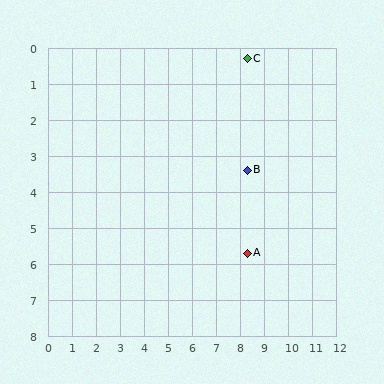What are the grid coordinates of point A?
Point A is at approximately (8.3, 5.7).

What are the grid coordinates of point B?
Point B is at approximately (8.3, 3.4).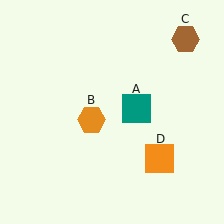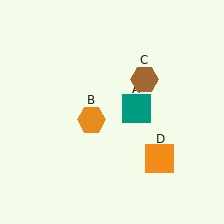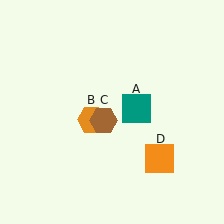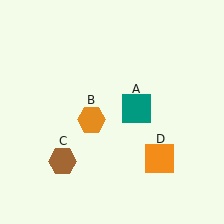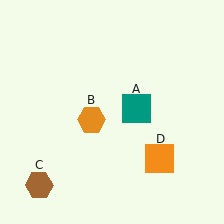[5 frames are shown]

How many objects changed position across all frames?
1 object changed position: brown hexagon (object C).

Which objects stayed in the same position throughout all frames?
Teal square (object A) and orange hexagon (object B) and orange square (object D) remained stationary.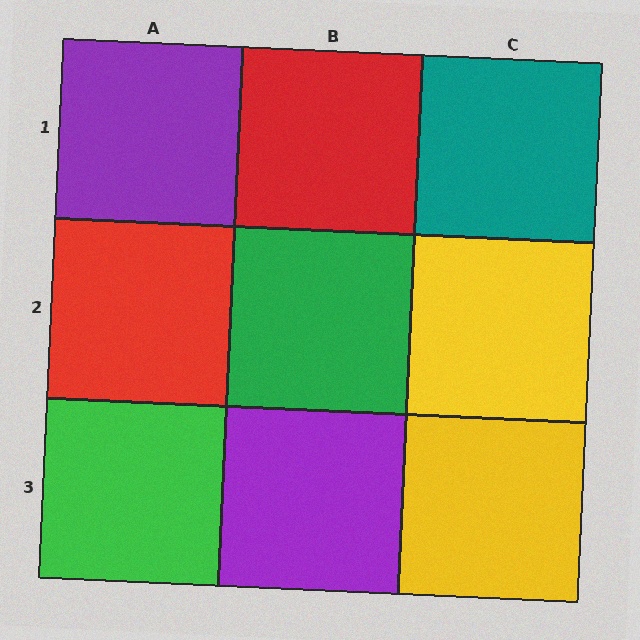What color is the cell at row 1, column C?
Teal.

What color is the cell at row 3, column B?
Purple.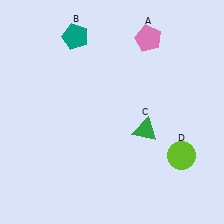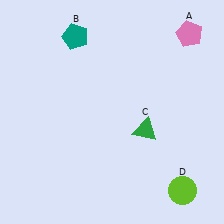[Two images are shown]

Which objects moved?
The objects that moved are: the pink pentagon (A), the lime circle (D).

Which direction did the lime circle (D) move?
The lime circle (D) moved down.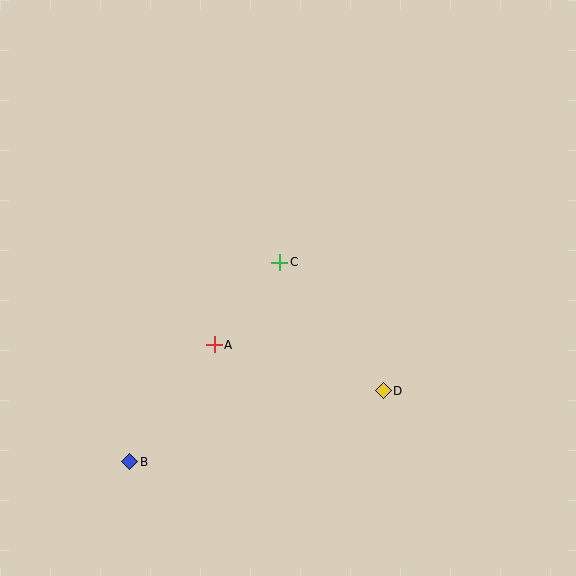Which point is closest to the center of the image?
Point C at (280, 262) is closest to the center.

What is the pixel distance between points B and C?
The distance between B and C is 250 pixels.